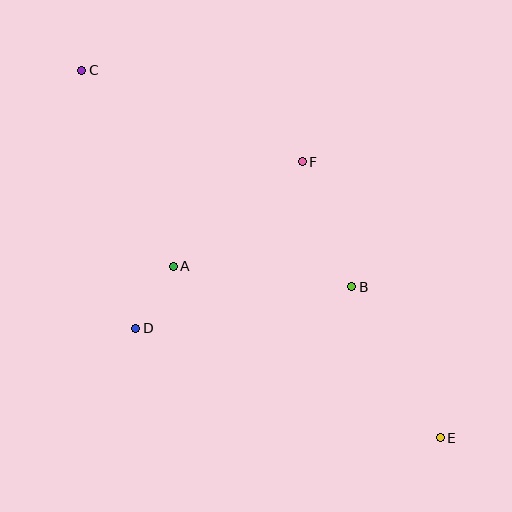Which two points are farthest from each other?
Points C and E are farthest from each other.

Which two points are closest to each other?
Points A and D are closest to each other.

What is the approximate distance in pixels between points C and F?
The distance between C and F is approximately 238 pixels.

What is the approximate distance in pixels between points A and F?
The distance between A and F is approximately 166 pixels.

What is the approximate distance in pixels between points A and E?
The distance between A and E is approximately 317 pixels.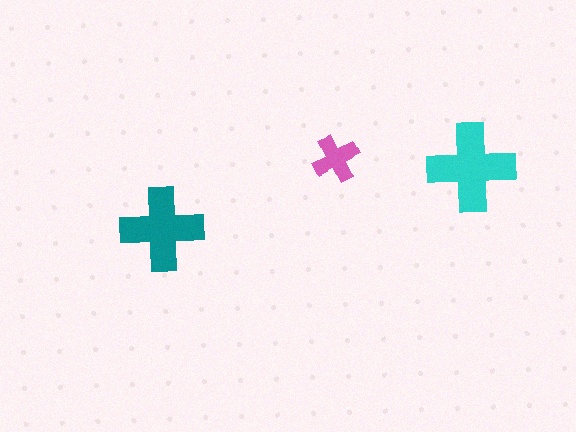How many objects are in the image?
There are 3 objects in the image.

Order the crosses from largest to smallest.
the cyan one, the teal one, the pink one.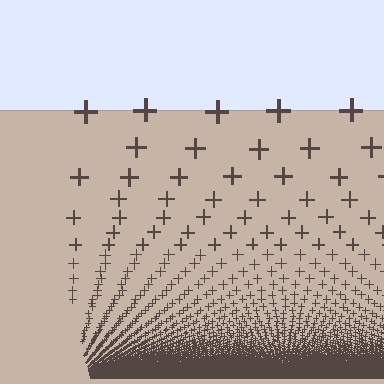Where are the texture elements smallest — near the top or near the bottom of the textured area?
Near the bottom.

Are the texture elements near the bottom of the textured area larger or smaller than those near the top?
Smaller. The gradient is inverted — elements near the bottom are smaller and denser.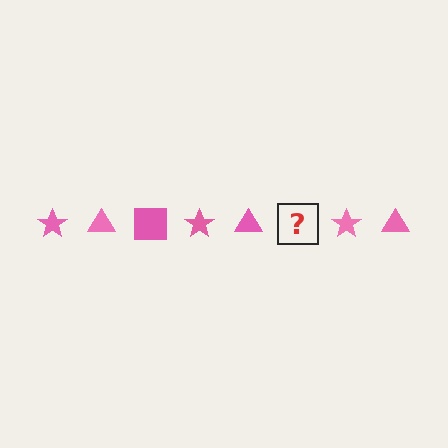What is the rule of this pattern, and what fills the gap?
The rule is that the pattern cycles through star, triangle, square shapes in pink. The gap should be filled with a pink square.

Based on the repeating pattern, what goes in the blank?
The blank should be a pink square.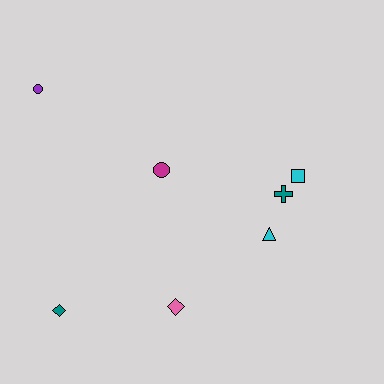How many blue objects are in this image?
There are no blue objects.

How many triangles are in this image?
There is 1 triangle.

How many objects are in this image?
There are 7 objects.